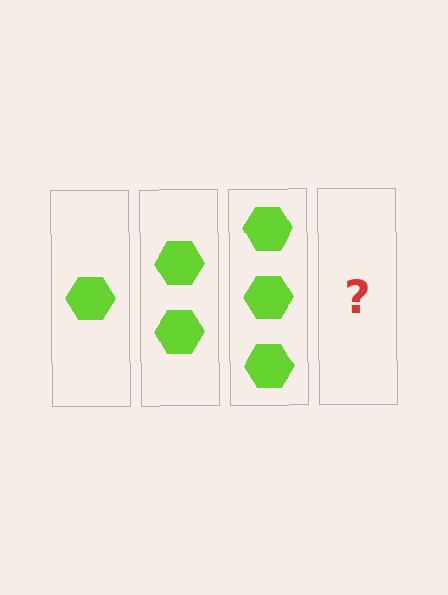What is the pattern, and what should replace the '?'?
The pattern is that each step adds one more hexagon. The '?' should be 4 hexagons.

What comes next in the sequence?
The next element should be 4 hexagons.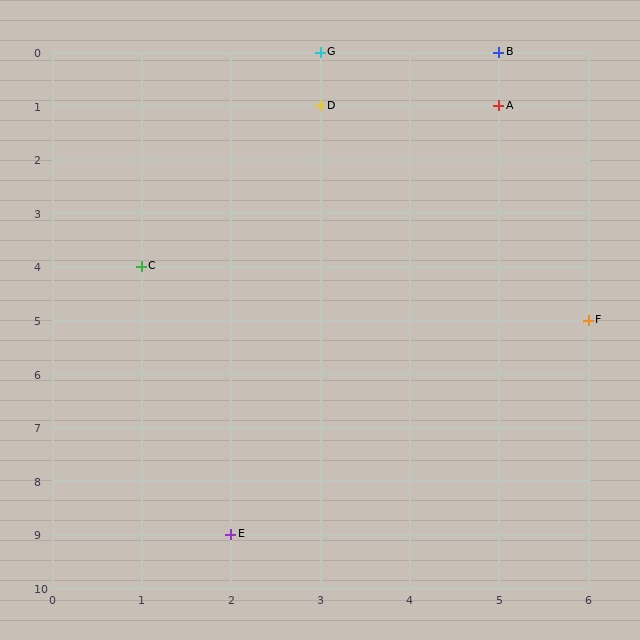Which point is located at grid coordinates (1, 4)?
Point C is at (1, 4).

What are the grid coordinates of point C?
Point C is at grid coordinates (1, 4).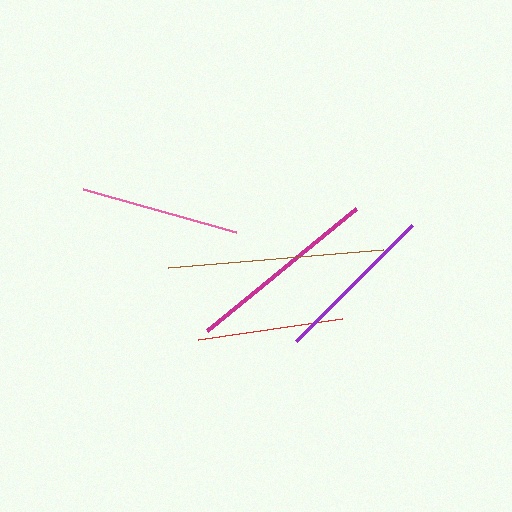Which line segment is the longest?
The brown line is the longest at approximately 215 pixels.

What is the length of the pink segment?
The pink segment is approximately 158 pixels long.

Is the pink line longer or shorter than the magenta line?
The magenta line is longer than the pink line.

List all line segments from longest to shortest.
From longest to shortest: brown, magenta, purple, pink, red.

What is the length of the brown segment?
The brown segment is approximately 215 pixels long.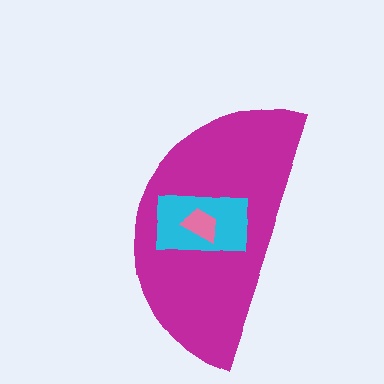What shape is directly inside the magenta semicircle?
The cyan rectangle.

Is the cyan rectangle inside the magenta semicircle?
Yes.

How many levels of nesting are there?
3.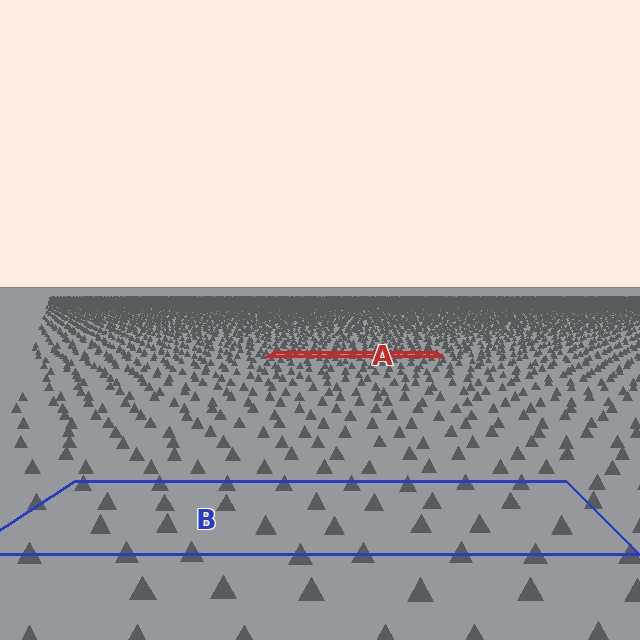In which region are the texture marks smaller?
The texture marks are smaller in region A, because it is farther away.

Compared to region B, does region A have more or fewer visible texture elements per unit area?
Region A has more texture elements per unit area — they are packed more densely because it is farther away.